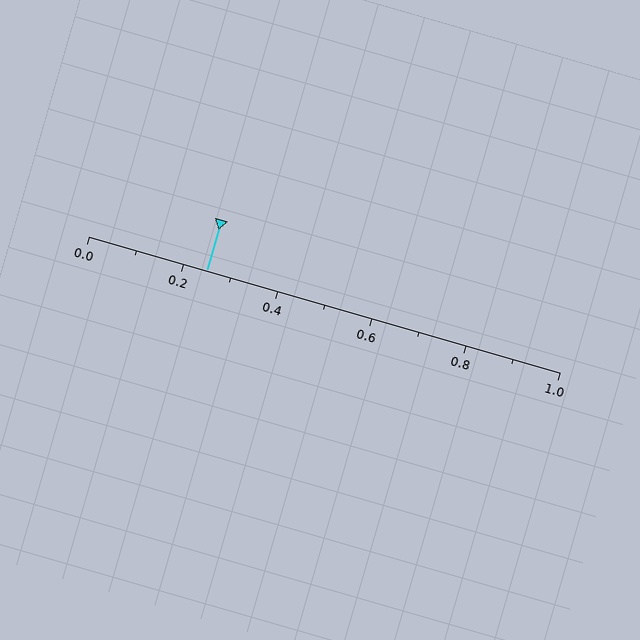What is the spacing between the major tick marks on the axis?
The major ticks are spaced 0.2 apart.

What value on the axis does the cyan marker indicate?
The marker indicates approximately 0.25.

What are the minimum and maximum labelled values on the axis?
The axis runs from 0.0 to 1.0.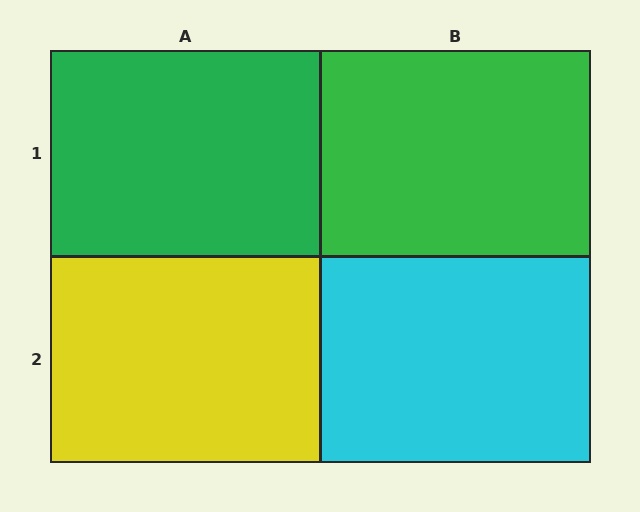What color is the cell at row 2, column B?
Cyan.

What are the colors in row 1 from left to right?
Green, green.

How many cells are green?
2 cells are green.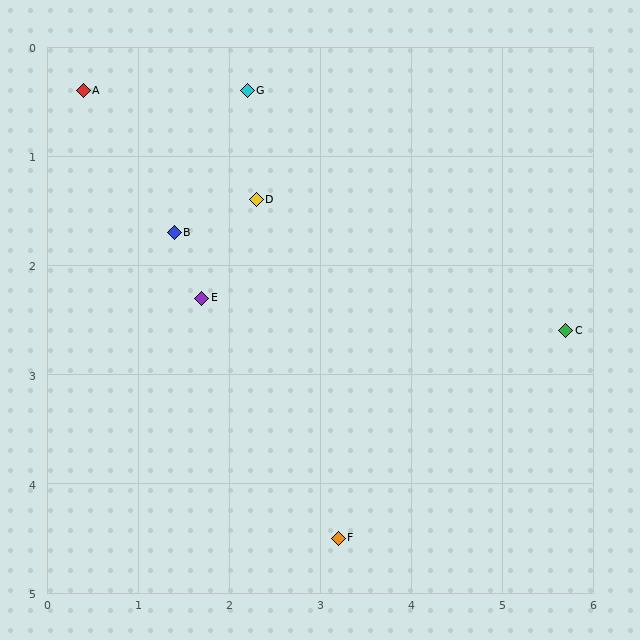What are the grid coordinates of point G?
Point G is at approximately (2.2, 0.4).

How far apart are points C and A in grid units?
Points C and A are about 5.7 grid units apart.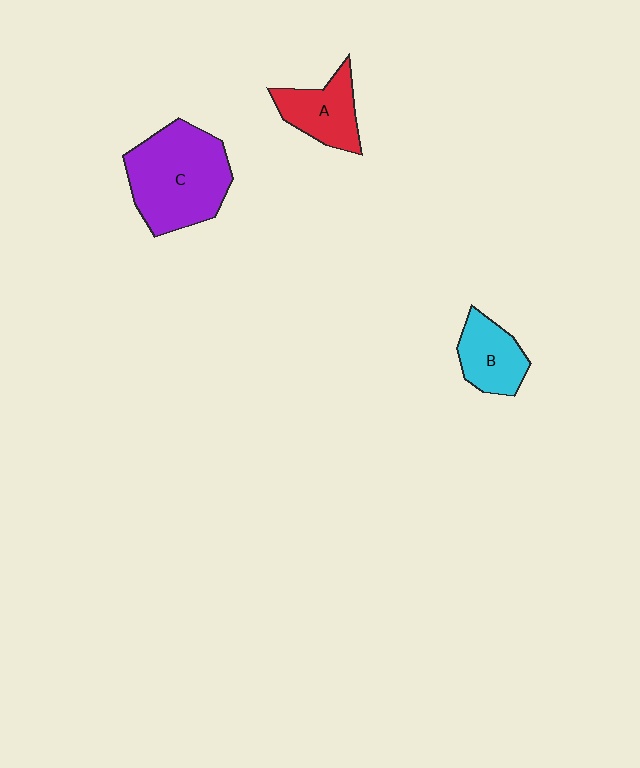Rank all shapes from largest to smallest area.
From largest to smallest: C (purple), A (red), B (cyan).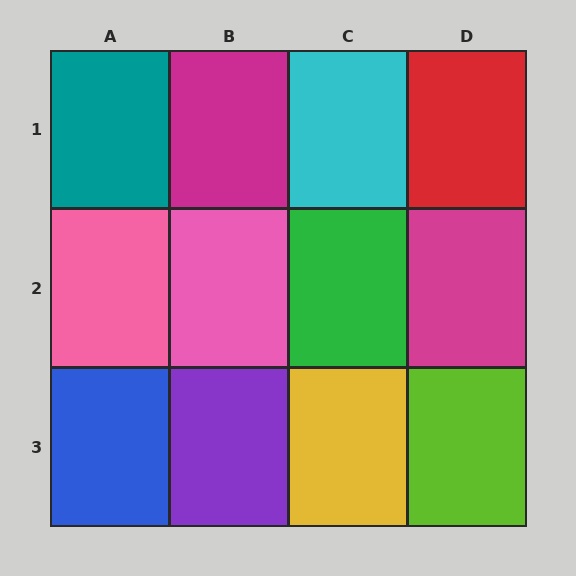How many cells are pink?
2 cells are pink.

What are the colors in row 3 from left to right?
Blue, purple, yellow, lime.